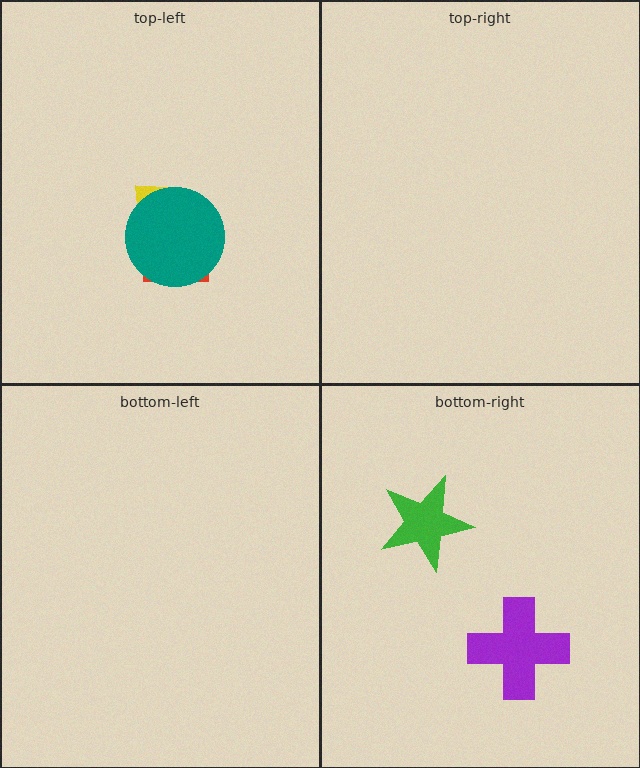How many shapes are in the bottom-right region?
2.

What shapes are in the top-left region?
The red rectangle, the yellow arrow, the teal circle.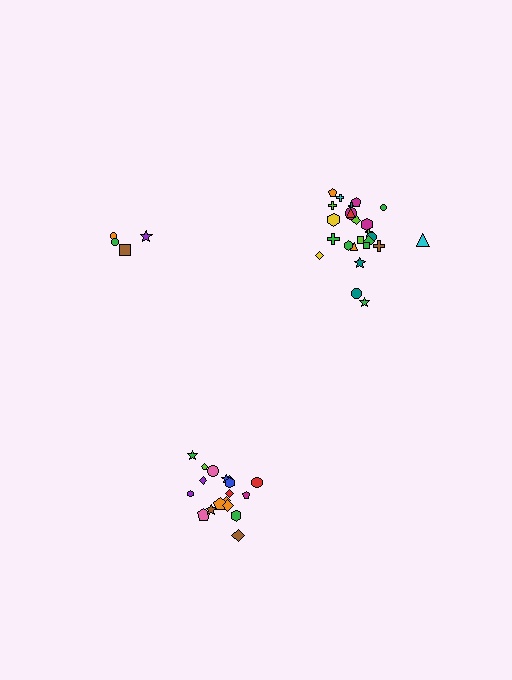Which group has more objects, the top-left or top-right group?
The top-right group.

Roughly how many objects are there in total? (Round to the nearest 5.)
Roughly 45 objects in total.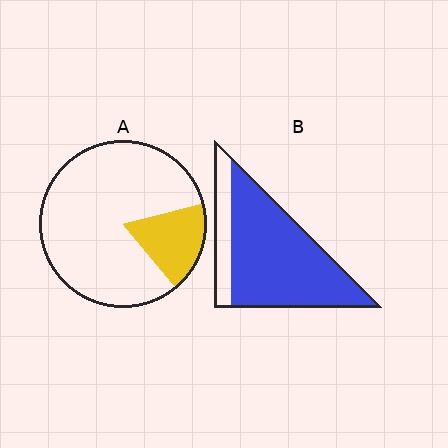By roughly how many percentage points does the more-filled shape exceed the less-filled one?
By roughly 65 percentage points (B over A).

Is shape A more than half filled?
No.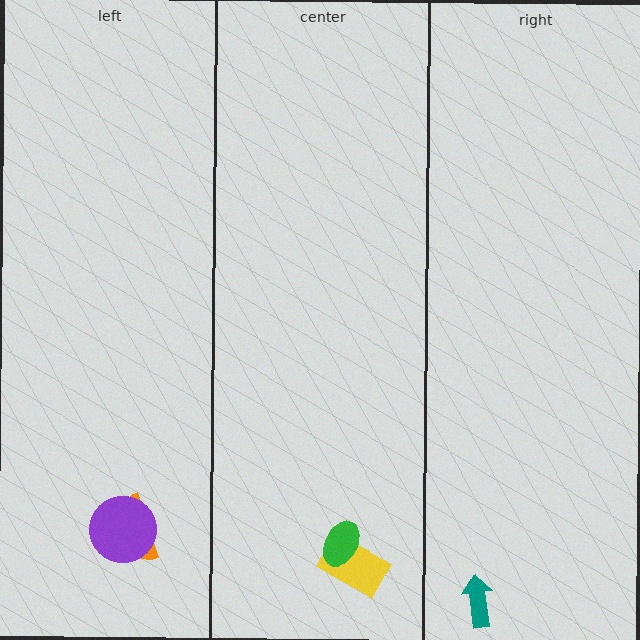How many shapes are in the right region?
1.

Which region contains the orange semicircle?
The left region.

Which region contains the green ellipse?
The center region.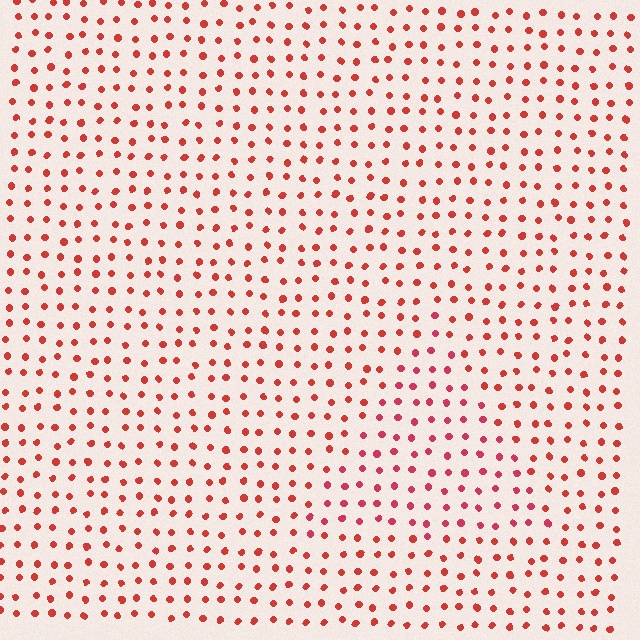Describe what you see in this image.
The image is filled with small red elements in a uniform arrangement. A triangle-shaped region is visible where the elements are tinted to a slightly different hue, forming a subtle color boundary.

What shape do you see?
I see a triangle.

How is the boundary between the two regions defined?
The boundary is defined purely by a slight shift in hue (about 18 degrees). Spacing, size, and orientation are identical on both sides.